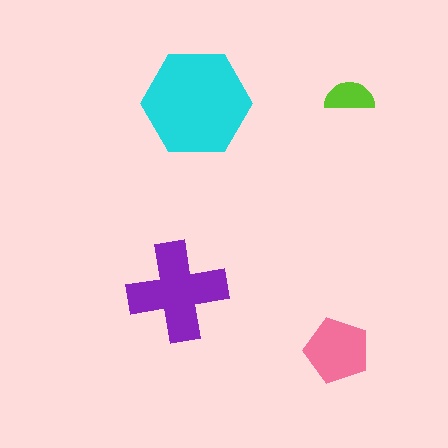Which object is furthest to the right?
The lime semicircle is rightmost.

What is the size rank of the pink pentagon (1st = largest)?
3rd.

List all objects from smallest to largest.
The lime semicircle, the pink pentagon, the purple cross, the cyan hexagon.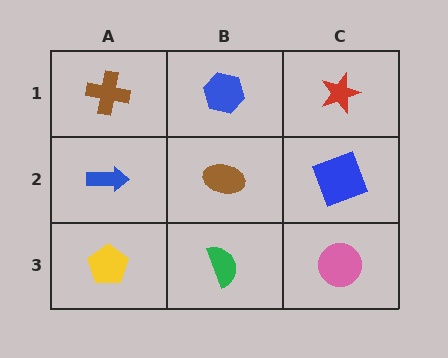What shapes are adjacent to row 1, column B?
A brown ellipse (row 2, column B), a brown cross (row 1, column A), a red star (row 1, column C).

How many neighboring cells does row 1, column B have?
3.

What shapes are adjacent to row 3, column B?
A brown ellipse (row 2, column B), a yellow pentagon (row 3, column A), a pink circle (row 3, column C).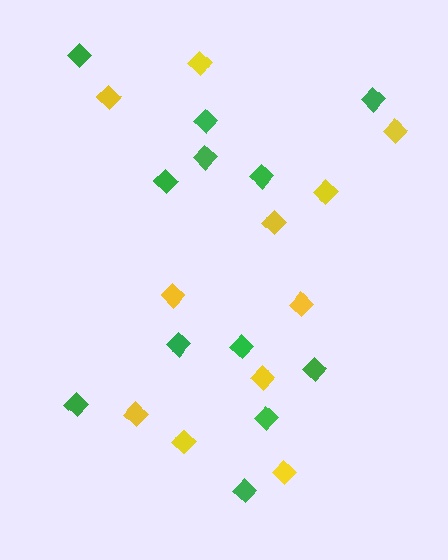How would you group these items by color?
There are 2 groups: one group of yellow diamonds (11) and one group of green diamonds (12).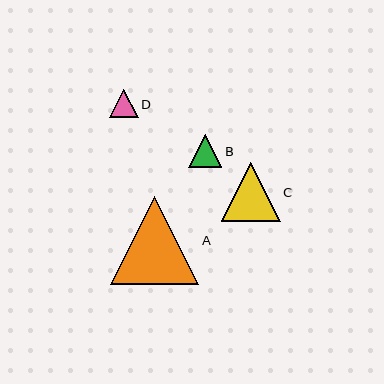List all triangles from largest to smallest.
From largest to smallest: A, C, B, D.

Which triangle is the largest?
Triangle A is the largest with a size of approximately 88 pixels.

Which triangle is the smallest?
Triangle D is the smallest with a size of approximately 28 pixels.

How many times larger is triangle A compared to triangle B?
Triangle A is approximately 2.7 times the size of triangle B.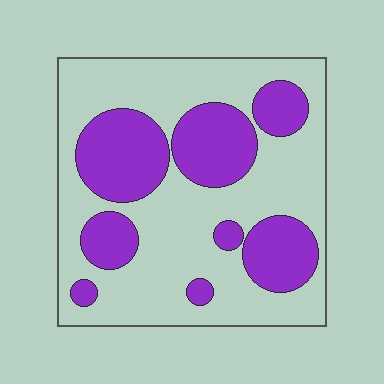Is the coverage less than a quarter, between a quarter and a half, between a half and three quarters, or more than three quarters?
Between a quarter and a half.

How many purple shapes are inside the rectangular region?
8.